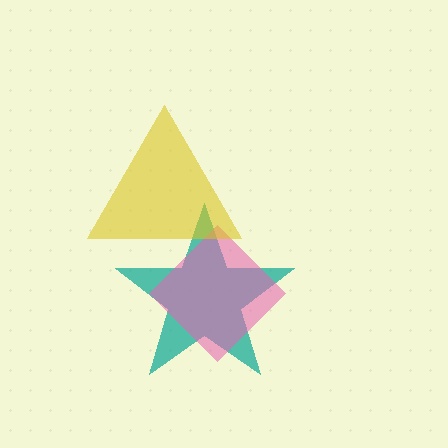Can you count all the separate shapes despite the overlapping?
Yes, there are 3 separate shapes.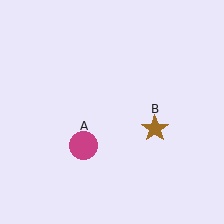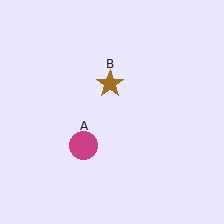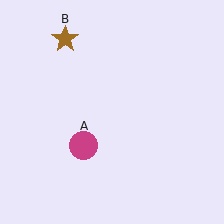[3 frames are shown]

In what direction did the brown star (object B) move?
The brown star (object B) moved up and to the left.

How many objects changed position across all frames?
1 object changed position: brown star (object B).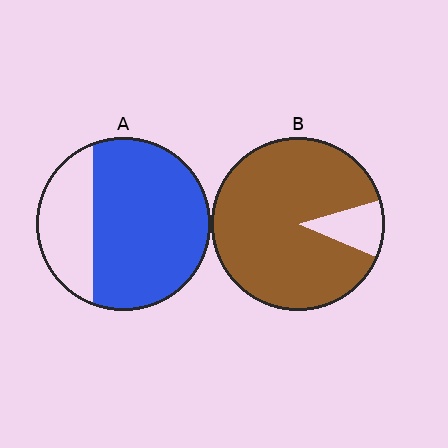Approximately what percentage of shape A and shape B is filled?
A is approximately 70% and B is approximately 90%.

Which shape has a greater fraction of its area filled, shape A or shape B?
Shape B.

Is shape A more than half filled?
Yes.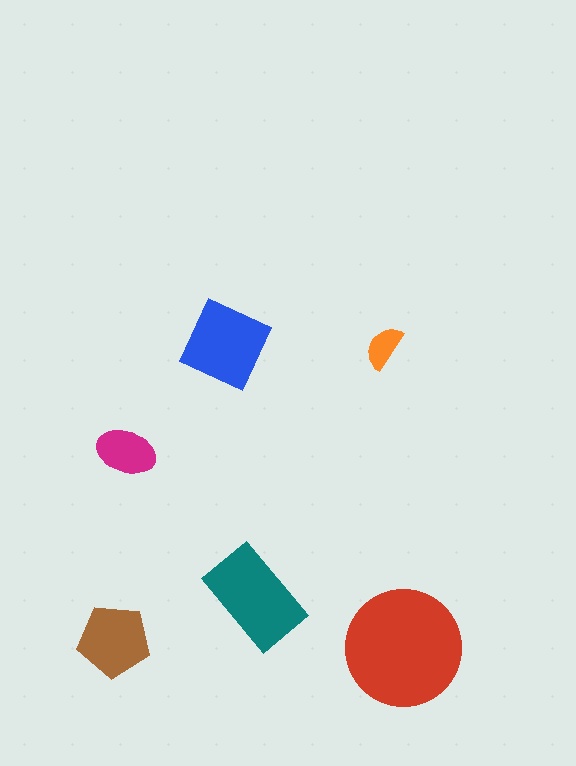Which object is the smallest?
The orange semicircle.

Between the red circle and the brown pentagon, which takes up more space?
The red circle.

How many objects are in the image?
There are 6 objects in the image.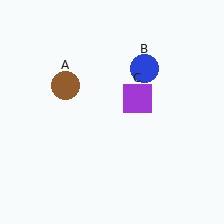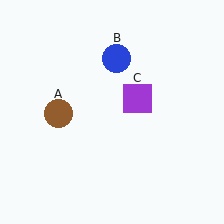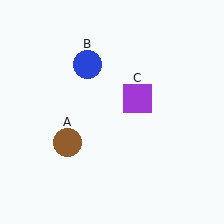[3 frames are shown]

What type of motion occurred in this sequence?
The brown circle (object A), blue circle (object B) rotated counterclockwise around the center of the scene.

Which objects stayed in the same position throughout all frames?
Purple square (object C) remained stationary.